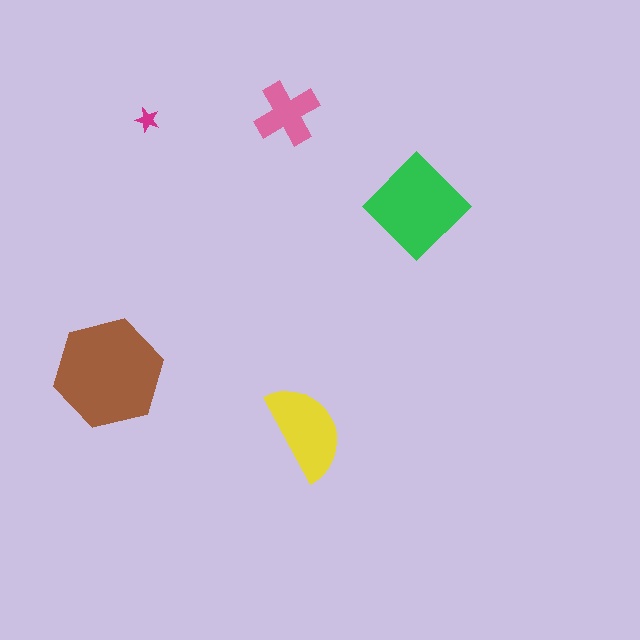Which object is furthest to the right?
The green diamond is rightmost.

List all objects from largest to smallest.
The brown hexagon, the green diamond, the yellow semicircle, the pink cross, the magenta star.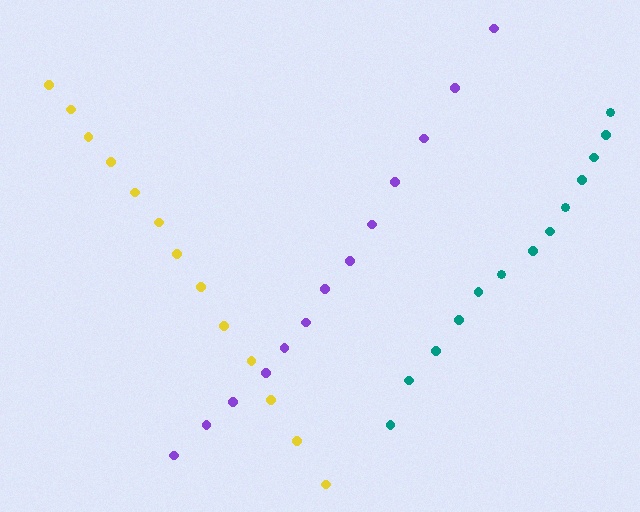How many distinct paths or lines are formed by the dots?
There are 3 distinct paths.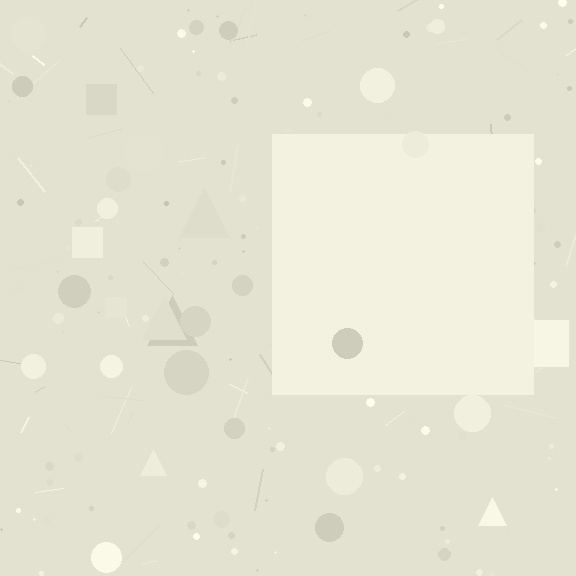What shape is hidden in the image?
A square is hidden in the image.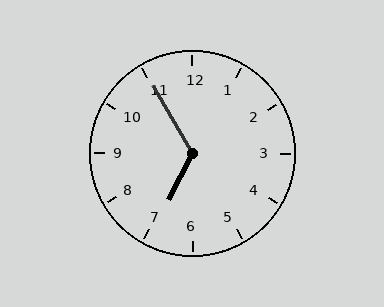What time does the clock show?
6:55.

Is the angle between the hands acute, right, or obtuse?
It is obtuse.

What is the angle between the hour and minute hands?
Approximately 122 degrees.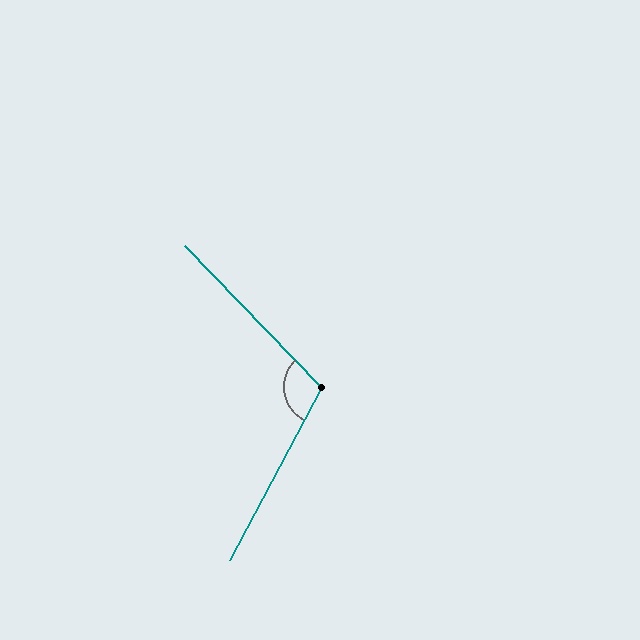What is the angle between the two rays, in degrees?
Approximately 108 degrees.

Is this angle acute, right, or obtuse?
It is obtuse.